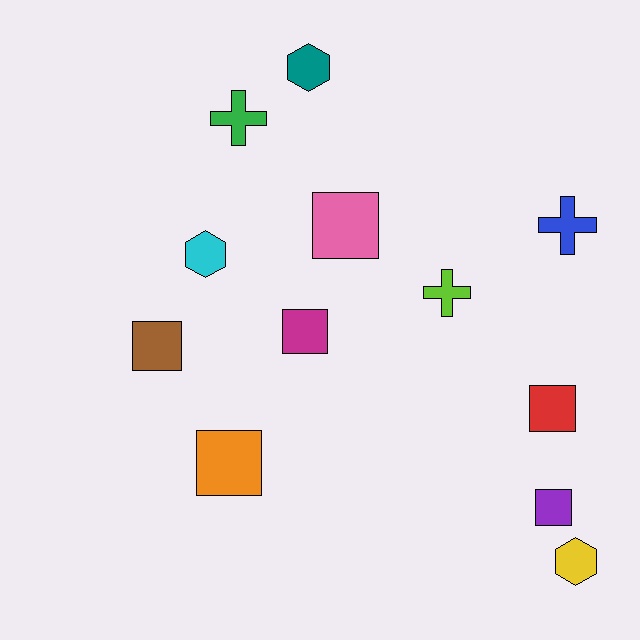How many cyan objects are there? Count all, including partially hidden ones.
There is 1 cyan object.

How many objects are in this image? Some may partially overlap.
There are 12 objects.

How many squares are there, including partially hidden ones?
There are 6 squares.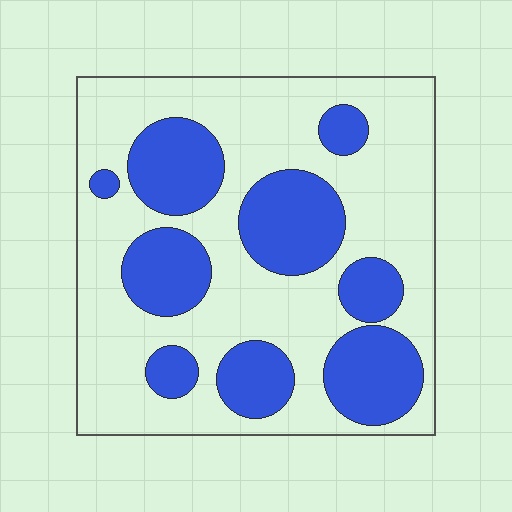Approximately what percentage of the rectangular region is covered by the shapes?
Approximately 35%.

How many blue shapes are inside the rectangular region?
9.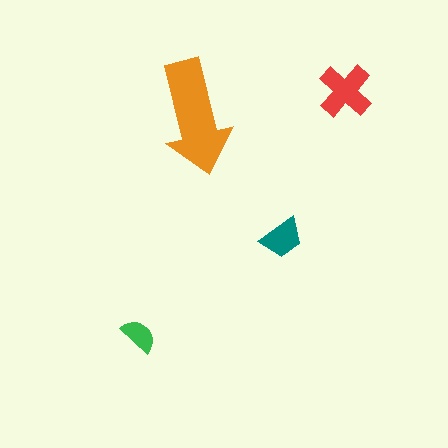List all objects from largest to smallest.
The orange arrow, the red cross, the teal trapezoid, the green semicircle.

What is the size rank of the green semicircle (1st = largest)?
4th.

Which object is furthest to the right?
The red cross is rightmost.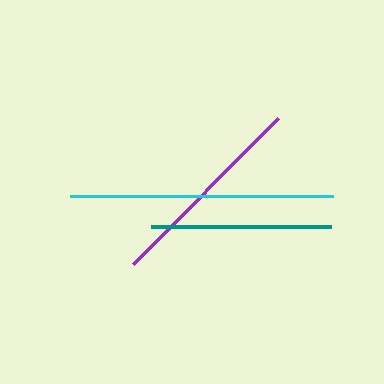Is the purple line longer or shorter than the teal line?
The purple line is longer than the teal line.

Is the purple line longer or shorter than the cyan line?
The cyan line is longer than the purple line.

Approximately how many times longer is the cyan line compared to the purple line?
The cyan line is approximately 1.3 times the length of the purple line.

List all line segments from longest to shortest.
From longest to shortest: cyan, purple, teal.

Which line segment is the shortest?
The teal line is the shortest at approximately 180 pixels.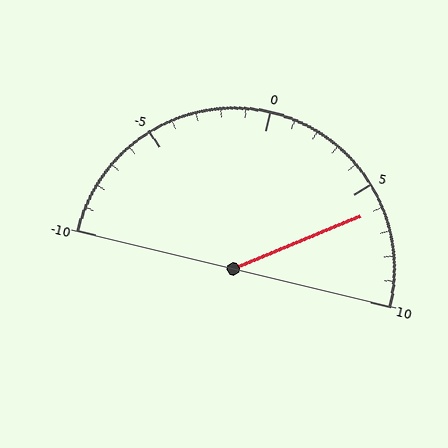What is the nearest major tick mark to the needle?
The nearest major tick mark is 5.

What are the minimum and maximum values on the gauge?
The gauge ranges from -10 to 10.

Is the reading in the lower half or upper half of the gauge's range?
The reading is in the upper half of the range (-10 to 10).